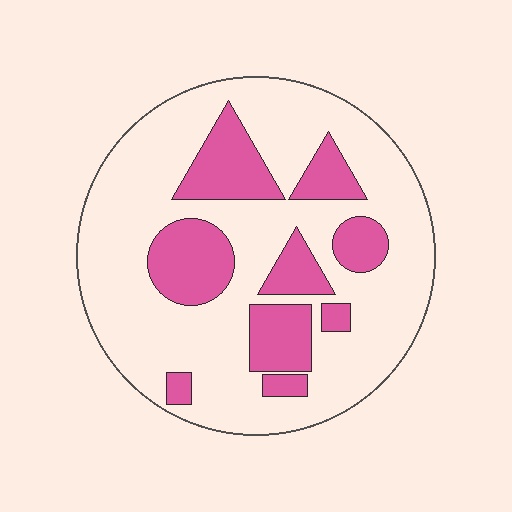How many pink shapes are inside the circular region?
9.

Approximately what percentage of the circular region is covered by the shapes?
Approximately 25%.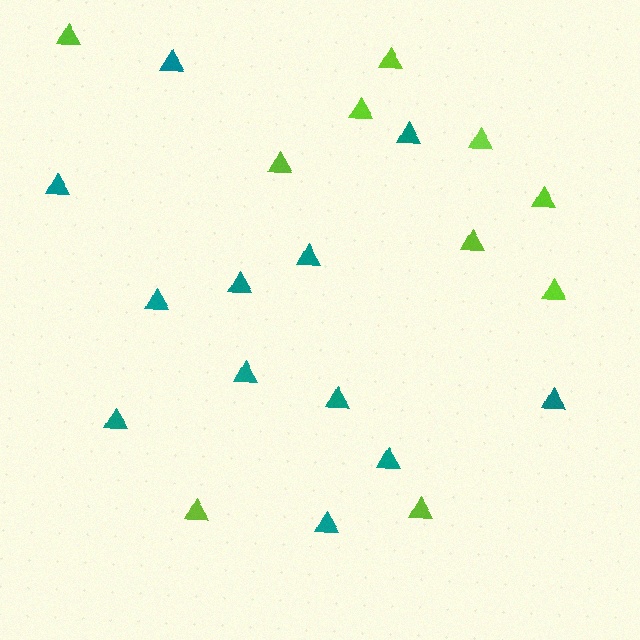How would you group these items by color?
There are 2 groups: one group of teal triangles (12) and one group of lime triangles (10).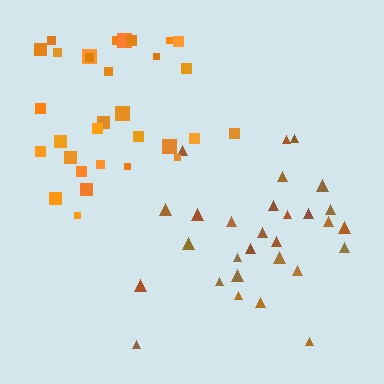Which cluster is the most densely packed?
Brown.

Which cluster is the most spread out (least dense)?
Orange.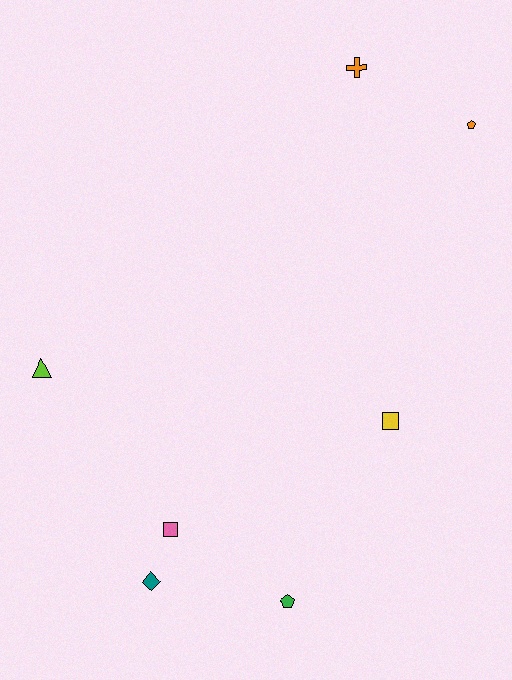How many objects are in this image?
There are 7 objects.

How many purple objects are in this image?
There are no purple objects.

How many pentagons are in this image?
There are 2 pentagons.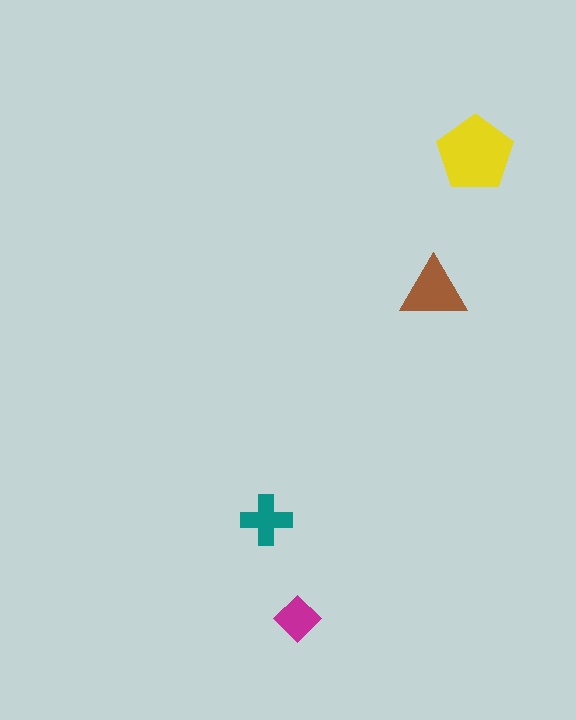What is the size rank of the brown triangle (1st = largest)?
2nd.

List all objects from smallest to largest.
The magenta diamond, the teal cross, the brown triangle, the yellow pentagon.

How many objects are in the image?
There are 4 objects in the image.